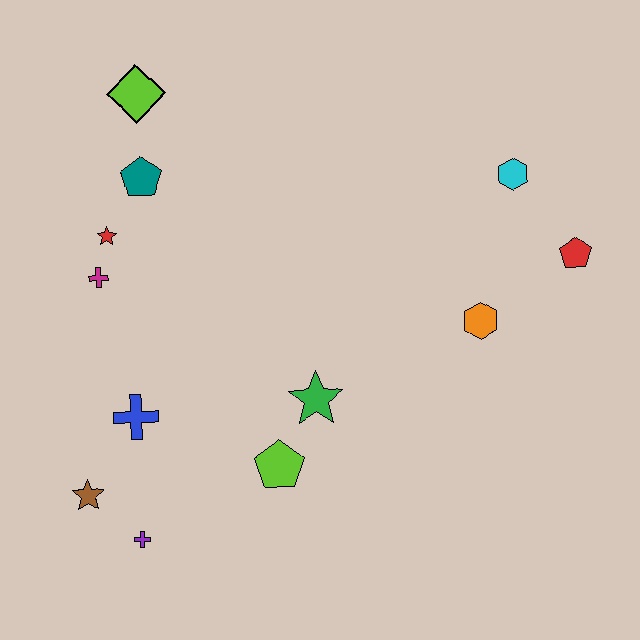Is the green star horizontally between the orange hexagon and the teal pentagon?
Yes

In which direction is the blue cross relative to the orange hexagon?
The blue cross is to the left of the orange hexagon.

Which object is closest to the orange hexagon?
The red pentagon is closest to the orange hexagon.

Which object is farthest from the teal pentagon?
The red pentagon is farthest from the teal pentagon.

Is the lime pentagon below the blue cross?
Yes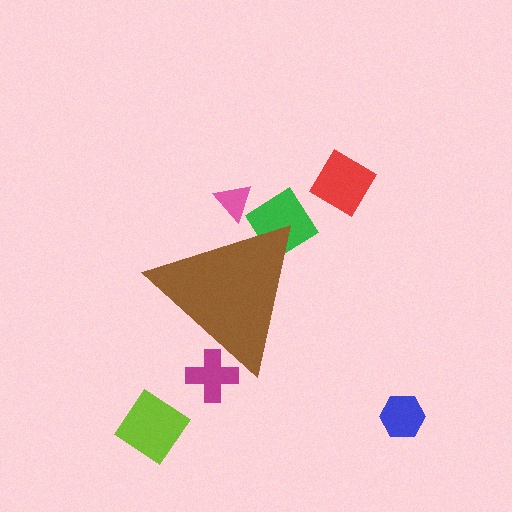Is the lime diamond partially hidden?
No, the lime diamond is fully visible.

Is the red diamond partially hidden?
No, the red diamond is fully visible.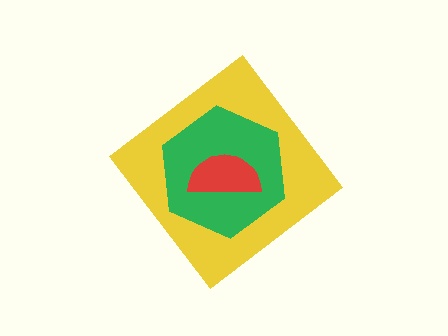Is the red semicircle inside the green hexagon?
Yes.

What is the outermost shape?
The yellow diamond.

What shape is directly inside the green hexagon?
The red semicircle.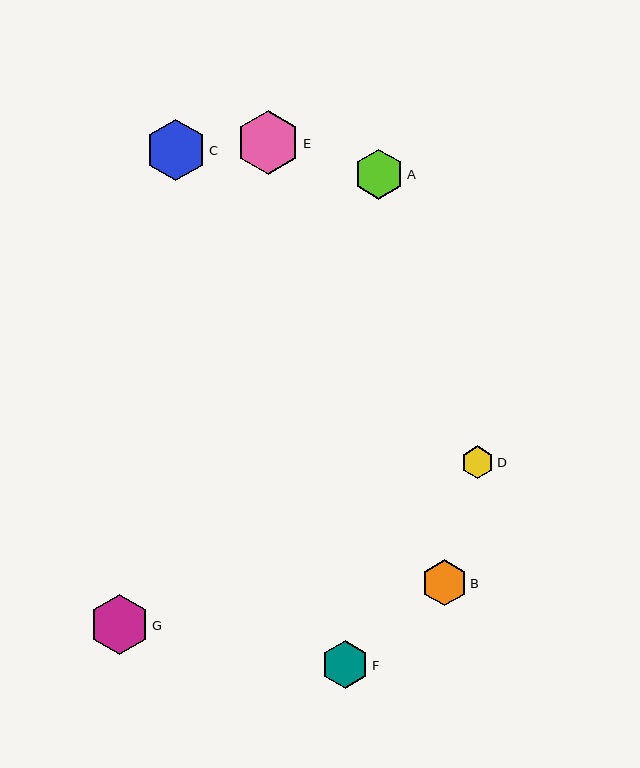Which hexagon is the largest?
Hexagon E is the largest with a size of approximately 63 pixels.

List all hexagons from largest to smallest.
From largest to smallest: E, C, G, A, F, B, D.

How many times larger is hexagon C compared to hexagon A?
Hexagon C is approximately 1.2 times the size of hexagon A.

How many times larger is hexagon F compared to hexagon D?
Hexagon F is approximately 1.5 times the size of hexagon D.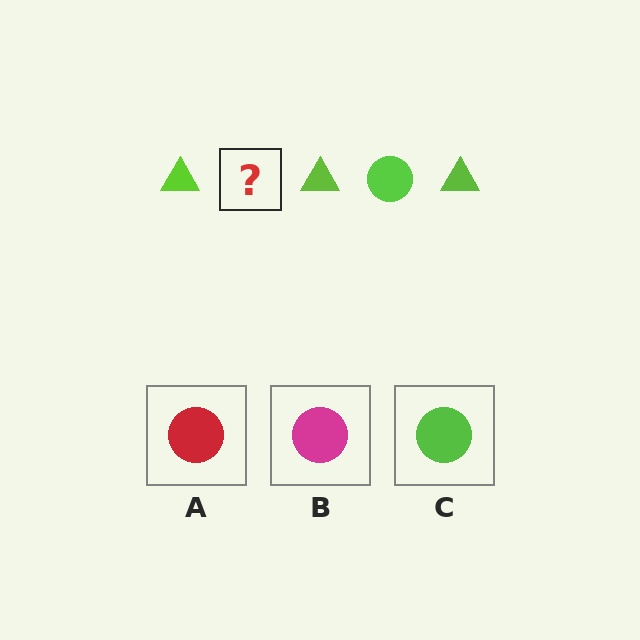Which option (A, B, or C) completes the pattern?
C.